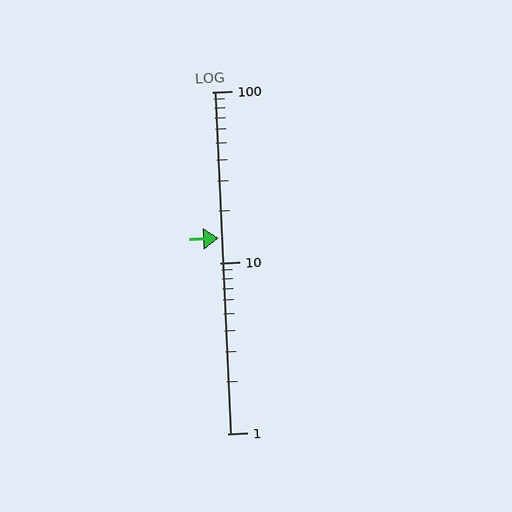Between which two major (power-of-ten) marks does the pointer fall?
The pointer is between 10 and 100.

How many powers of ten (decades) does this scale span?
The scale spans 2 decades, from 1 to 100.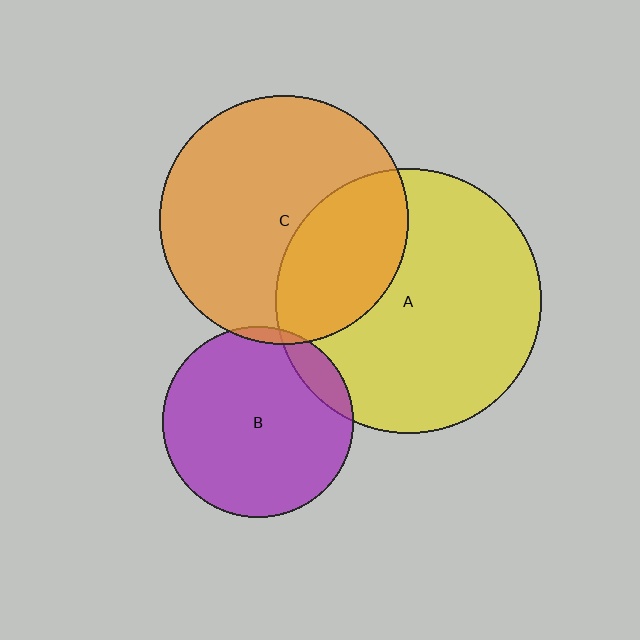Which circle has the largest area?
Circle A (yellow).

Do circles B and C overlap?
Yes.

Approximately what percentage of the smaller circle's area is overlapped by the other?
Approximately 5%.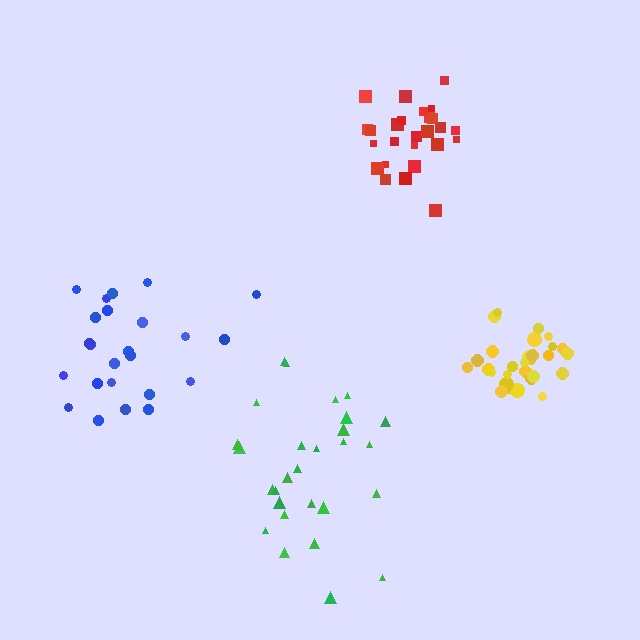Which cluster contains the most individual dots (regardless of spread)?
Yellow (29).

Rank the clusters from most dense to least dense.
yellow, red, green, blue.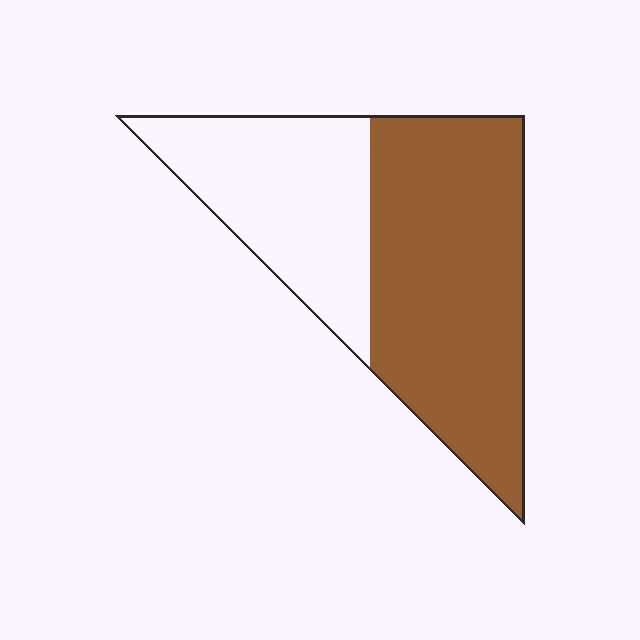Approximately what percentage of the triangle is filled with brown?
Approximately 60%.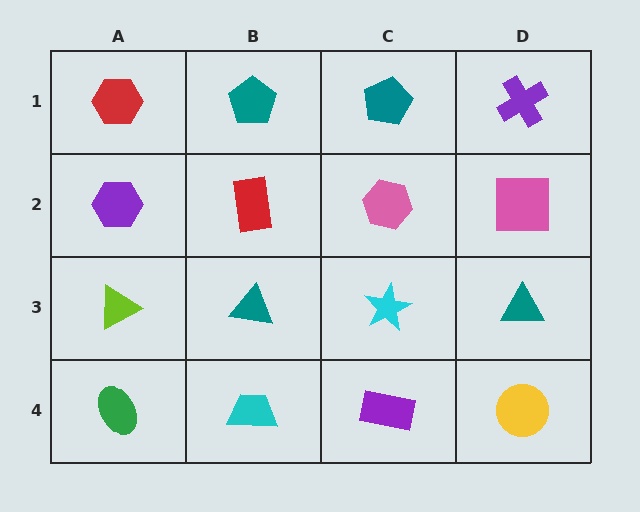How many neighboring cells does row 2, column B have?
4.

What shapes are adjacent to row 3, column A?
A purple hexagon (row 2, column A), a green ellipse (row 4, column A), a teal triangle (row 3, column B).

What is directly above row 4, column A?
A lime triangle.